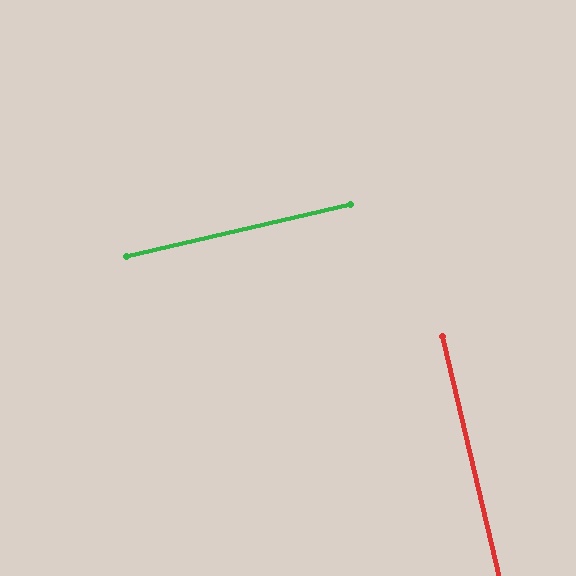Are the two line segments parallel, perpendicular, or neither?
Perpendicular — they meet at approximately 90°.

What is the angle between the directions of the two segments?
Approximately 90 degrees.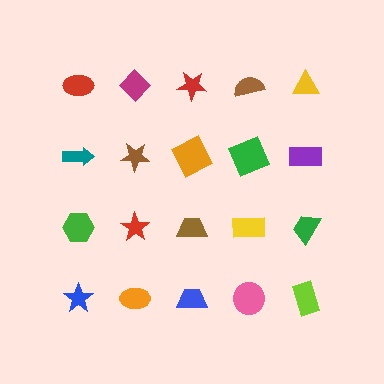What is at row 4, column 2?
An orange ellipse.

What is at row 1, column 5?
A yellow triangle.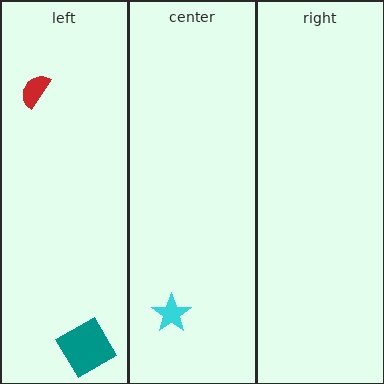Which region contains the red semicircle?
The left region.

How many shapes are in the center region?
1.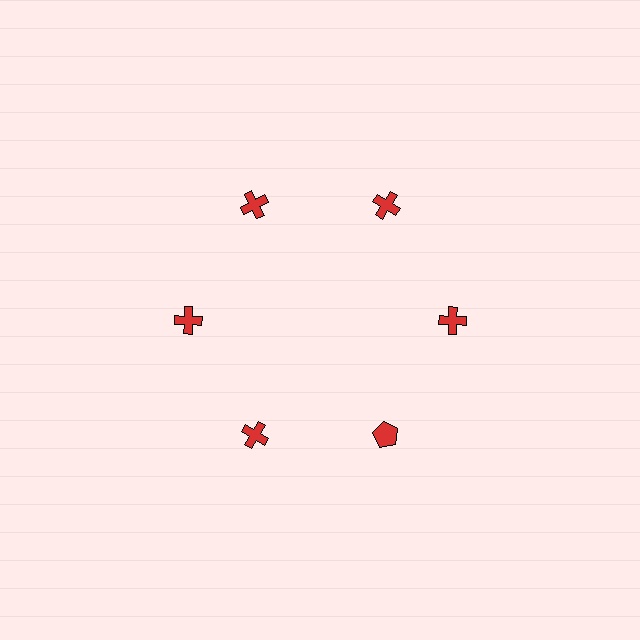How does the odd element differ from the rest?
It has a different shape: pentagon instead of cross.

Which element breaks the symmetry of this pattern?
The red pentagon at roughly the 5 o'clock position breaks the symmetry. All other shapes are red crosses.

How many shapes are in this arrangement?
There are 6 shapes arranged in a ring pattern.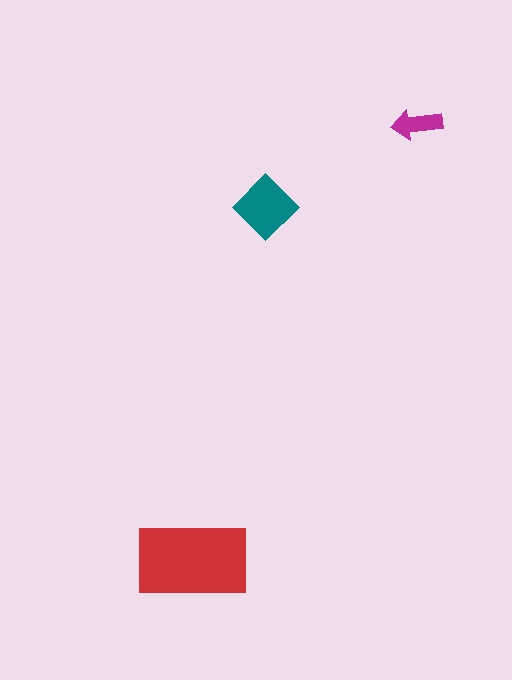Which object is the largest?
The red rectangle.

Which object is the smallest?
The magenta arrow.